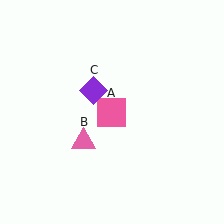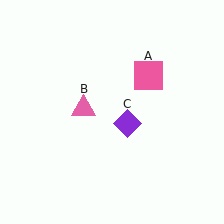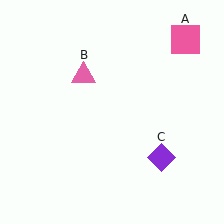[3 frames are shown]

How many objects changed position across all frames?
3 objects changed position: pink square (object A), pink triangle (object B), purple diamond (object C).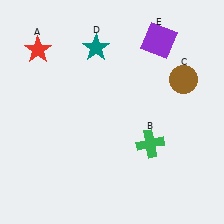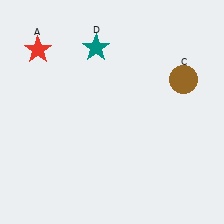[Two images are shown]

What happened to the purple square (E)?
The purple square (E) was removed in Image 2. It was in the top-right area of Image 1.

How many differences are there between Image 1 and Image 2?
There are 2 differences between the two images.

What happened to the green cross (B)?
The green cross (B) was removed in Image 2. It was in the bottom-right area of Image 1.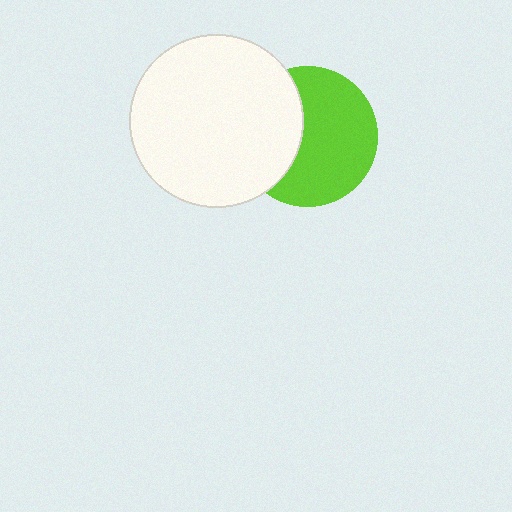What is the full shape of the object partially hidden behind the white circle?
The partially hidden object is a lime circle.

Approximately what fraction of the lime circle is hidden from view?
Roughly 37% of the lime circle is hidden behind the white circle.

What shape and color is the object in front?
The object in front is a white circle.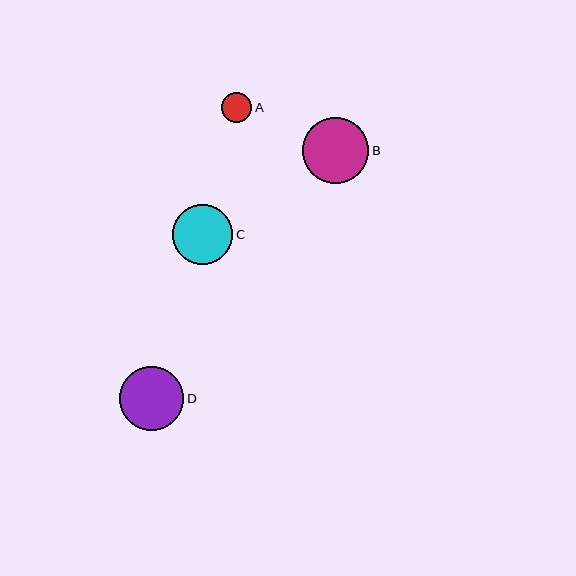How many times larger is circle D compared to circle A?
Circle D is approximately 2.1 times the size of circle A.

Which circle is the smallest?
Circle A is the smallest with a size of approximately 30 pixels.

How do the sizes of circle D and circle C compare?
Circle D and circle C are approximately the same size.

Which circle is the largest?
Circle B is the largest with a size of approximately 66 pixels.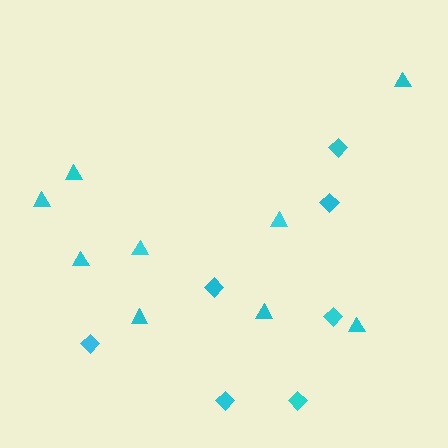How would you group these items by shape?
There are 2 groups: one group of triangles (9) and one group of diamonds (7).